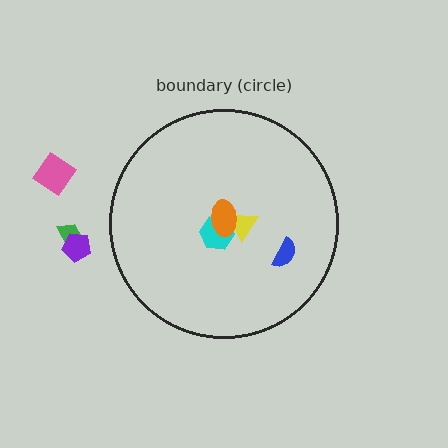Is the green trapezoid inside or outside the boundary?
Outside.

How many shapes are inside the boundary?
4 inside, 3 outside.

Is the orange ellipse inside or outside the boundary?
Inside.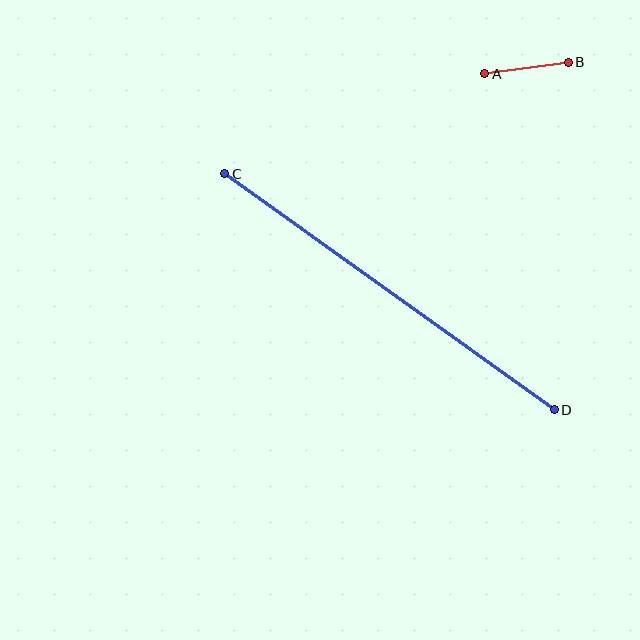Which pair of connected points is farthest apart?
Points C and D are farthest apart.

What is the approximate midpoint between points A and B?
The midpoint is at approximately (526, 68) pixels.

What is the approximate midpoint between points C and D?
The midpoint is at approximately (390, 292) pixels.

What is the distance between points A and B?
The distance is approximately 84 pixels.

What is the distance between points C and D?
The distance is approximately 406 pixels.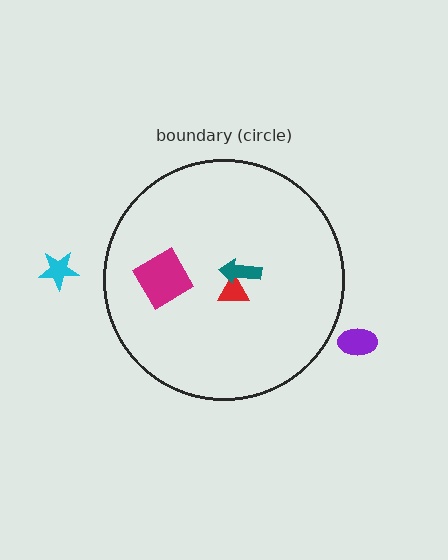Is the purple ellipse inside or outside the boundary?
Outside.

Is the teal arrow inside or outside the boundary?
Inside.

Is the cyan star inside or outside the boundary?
Outside.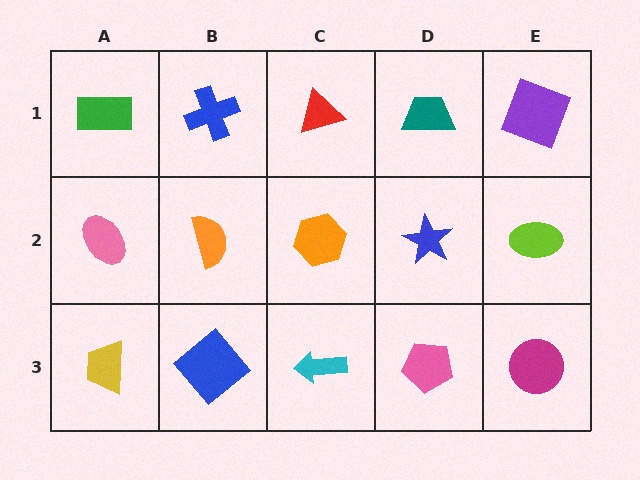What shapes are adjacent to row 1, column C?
An orange hexagon (row 2, column C), a blue cross (row 1, column B), a teal trapezoid (row 1, column D).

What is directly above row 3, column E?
A lime ellipse.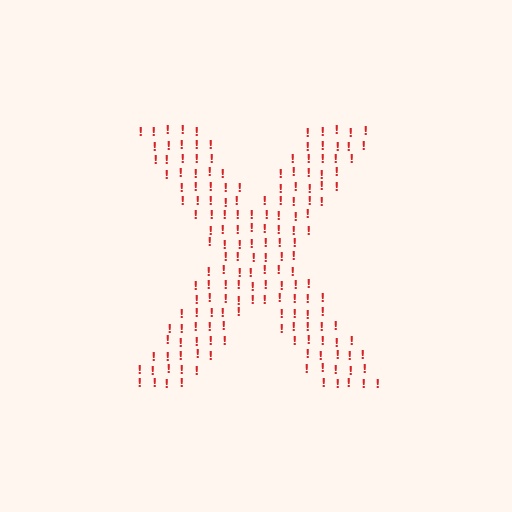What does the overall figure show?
The overall figure shows the letter X.